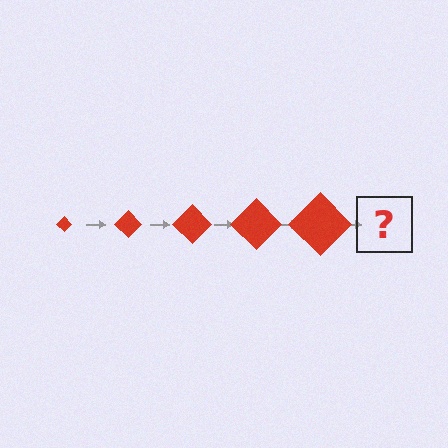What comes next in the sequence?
The next element should be a red diamond, larger than the previous one.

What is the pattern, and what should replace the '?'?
The pattern is that the diamond gets progressively larger each step. The '?' should be a red diamond, larger than the previous one.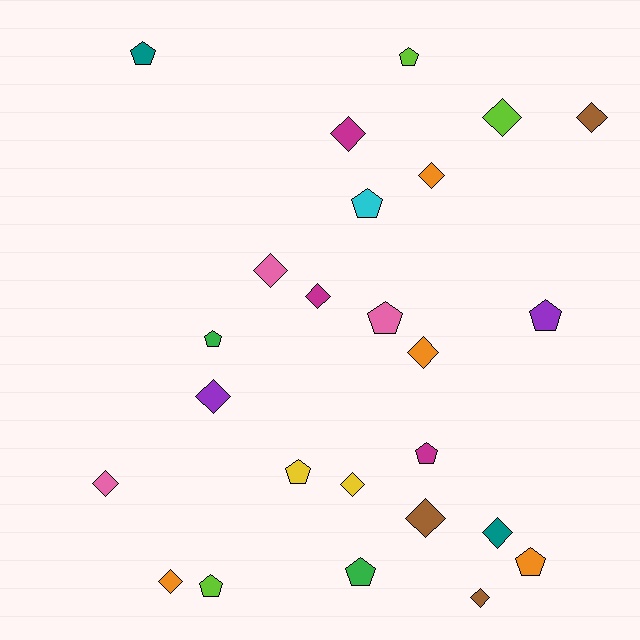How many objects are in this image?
There are 25 objects.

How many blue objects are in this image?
There are no blue objects.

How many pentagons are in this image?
There are 11 pentagons.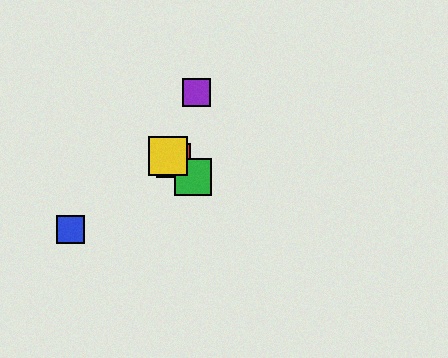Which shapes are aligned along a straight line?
The red square, the green square, the yellow square are aligned along a straight line.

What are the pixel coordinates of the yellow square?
The yellow square is at (168, 156).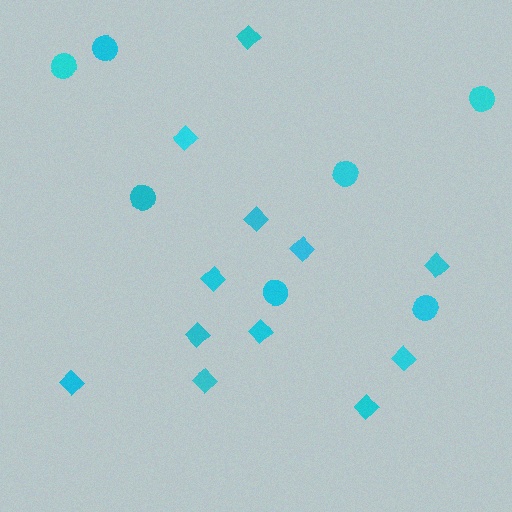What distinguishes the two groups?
There are 2 groups: one group of diamonds (12) and one group of circles (7).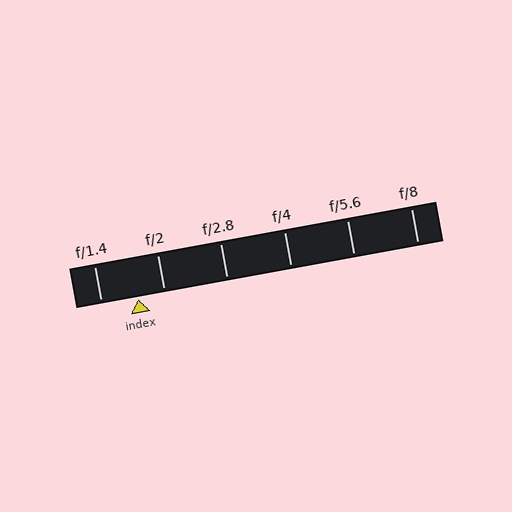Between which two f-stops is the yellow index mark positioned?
The index mark is between f/1.4 and f/2.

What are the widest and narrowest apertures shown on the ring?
The widest aperture shown is f/1.4 and the narrowest is f/8.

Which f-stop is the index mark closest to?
The index mark is closest to f/2.